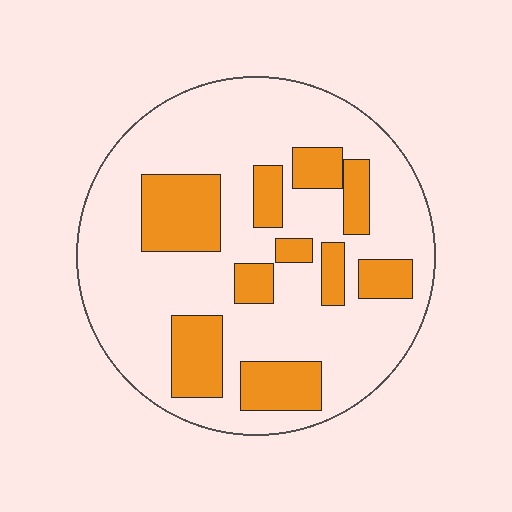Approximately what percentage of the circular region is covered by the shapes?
Approximately 25%.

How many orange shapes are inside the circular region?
10.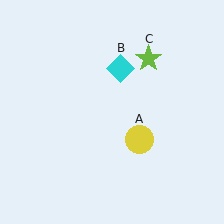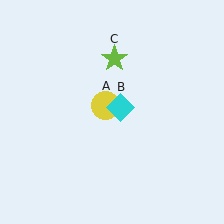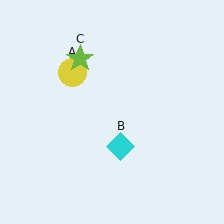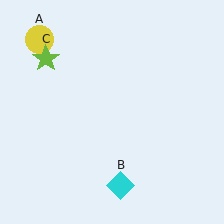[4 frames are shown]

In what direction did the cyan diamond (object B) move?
The cyan diamond (object B) moved down.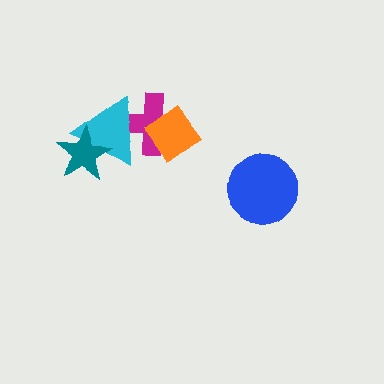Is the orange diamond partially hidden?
No, no other shape covers it.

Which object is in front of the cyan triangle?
The teal star is in front of the cyan triangle.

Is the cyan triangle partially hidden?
Yes, it is partially covered by another shape.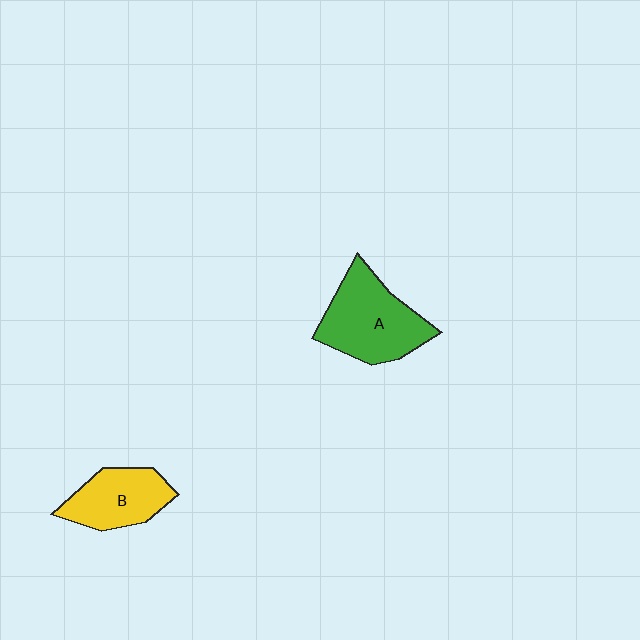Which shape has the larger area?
Shape A (green).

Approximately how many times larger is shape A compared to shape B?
Approximately 1.4 times.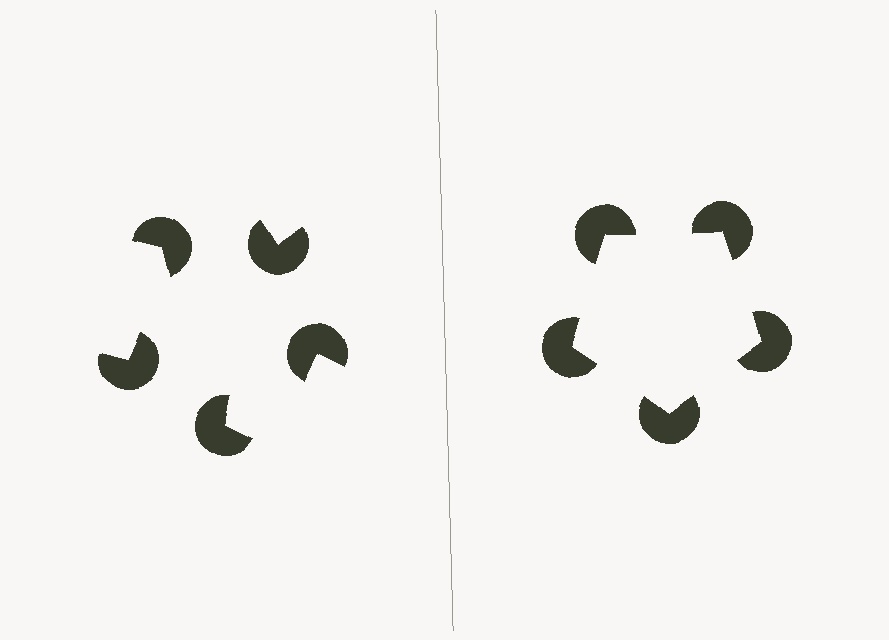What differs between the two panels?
The pac-man discs are positioned identically on both sides; only the wedge orientations differ. On the right they align to a pentagon; on the left they are misaligned.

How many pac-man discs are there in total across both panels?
10 — 5 on each side.